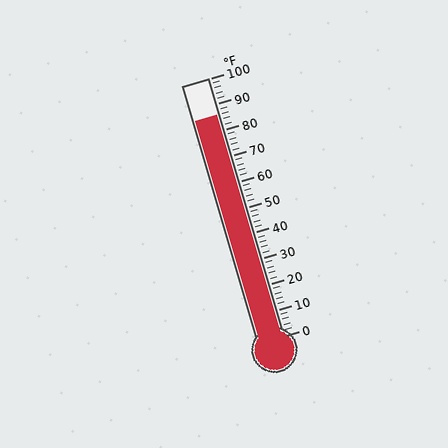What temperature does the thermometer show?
The thermometer shows approximately 86°F.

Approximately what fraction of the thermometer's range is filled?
The thermometer is filled to approximately 85% of its range.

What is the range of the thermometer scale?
The thermometer scale ranges from 0°F to 100°F.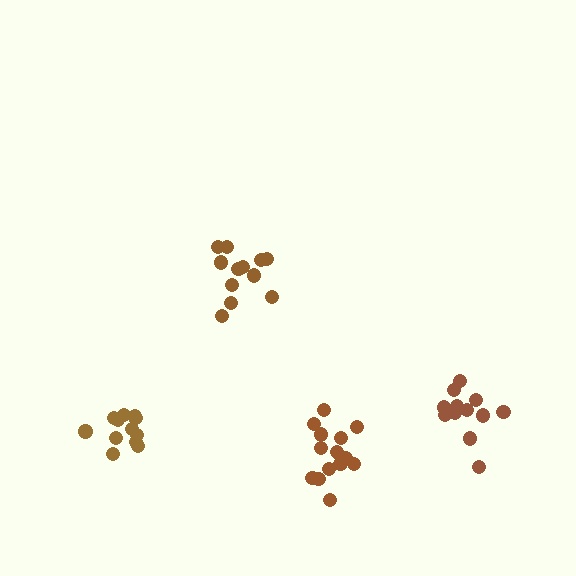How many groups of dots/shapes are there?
There are 4 groups.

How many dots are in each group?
Group 1: 15 dots, Group 2: 12 dots, Group 3: 12 dots, Group 4: 12 dots (51 total).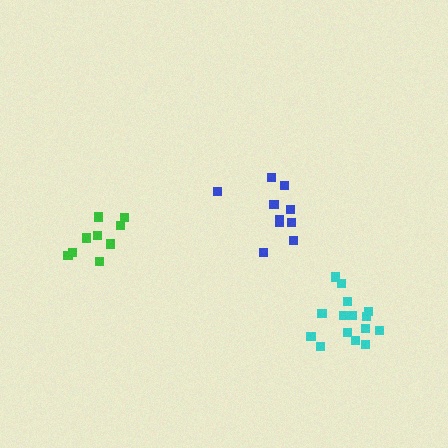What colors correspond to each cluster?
The clusters are colored: green, blue, cyan.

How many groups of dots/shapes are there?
There are 3 groups.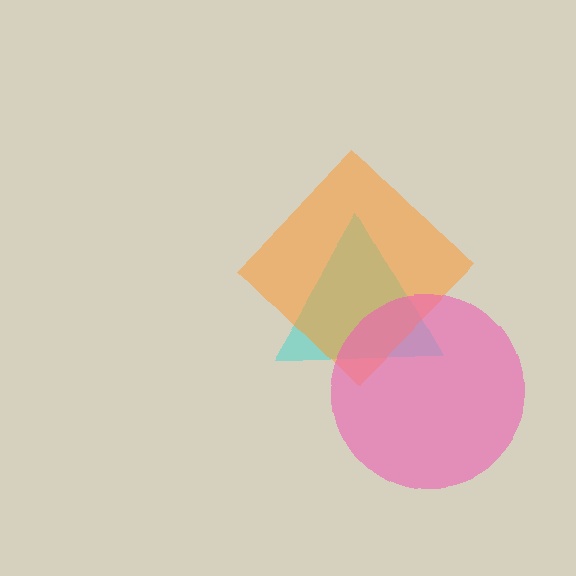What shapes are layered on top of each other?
The layered shapes are: a cyan triangle, an orange diamond, a pink circle.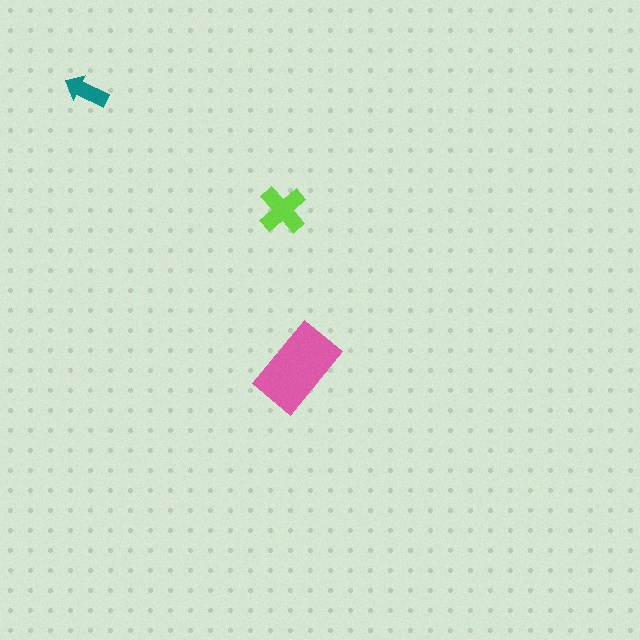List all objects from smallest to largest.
The teal arrow, the lime cross, the pink rectangle.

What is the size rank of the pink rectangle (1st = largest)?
1st.